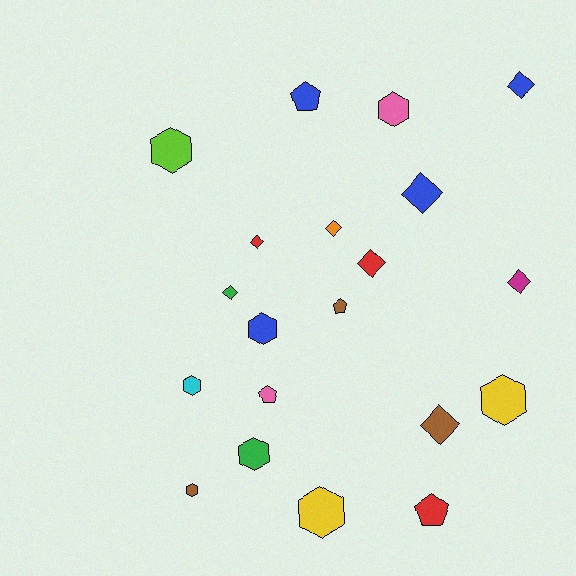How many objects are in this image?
There are 20 objects.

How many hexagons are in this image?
There are 8 hexagons.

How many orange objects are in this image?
There is 1 orange object.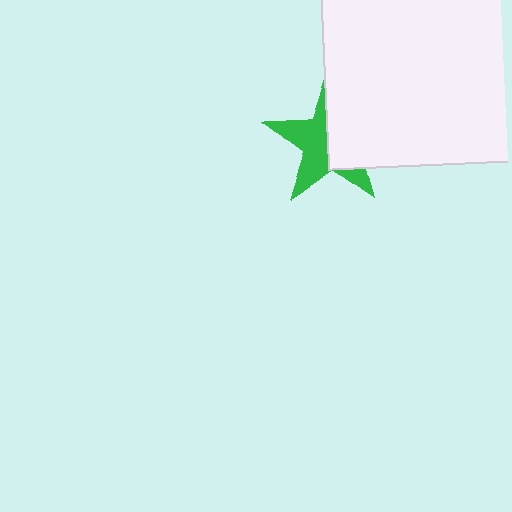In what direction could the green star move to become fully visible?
The green star could move left. That would shift it out from behind the white square entirely.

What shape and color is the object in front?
The object in front is a white square.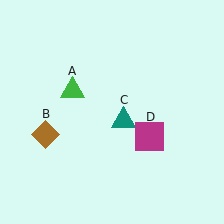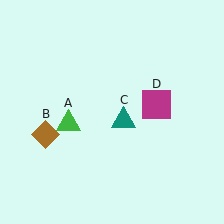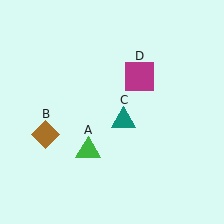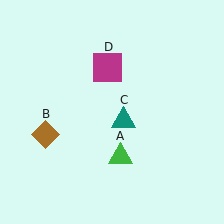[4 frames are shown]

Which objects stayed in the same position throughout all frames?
Brown diamond (object B) and teal triangle (object C) remained stationary.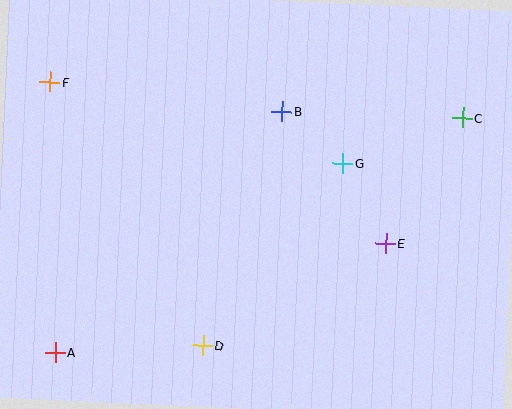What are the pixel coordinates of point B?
Point B is at (282, 112).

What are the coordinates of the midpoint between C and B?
The midpoint between C and B is at (372, 115).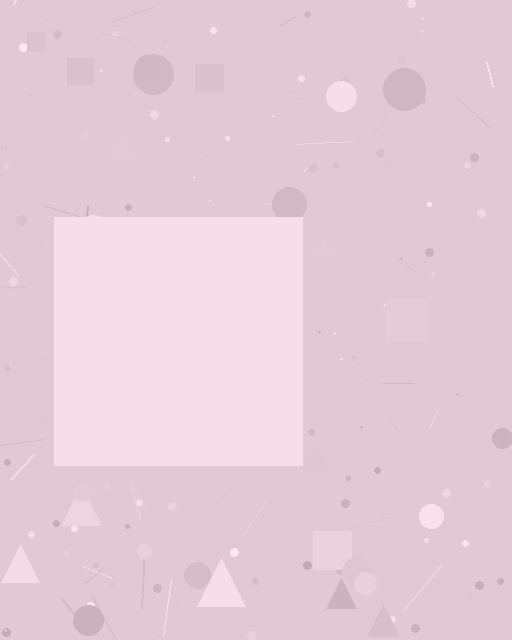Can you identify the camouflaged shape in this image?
The camouflaged shape is a square.